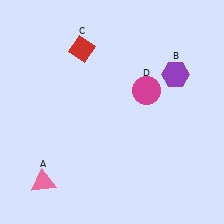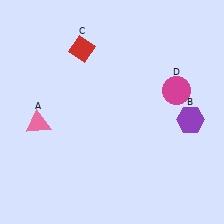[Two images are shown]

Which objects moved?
The objects that moved are: the pink triangle (A), the purple hexagon (B), the magenta circle (D).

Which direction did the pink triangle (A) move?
The pink triangle (A) moved up.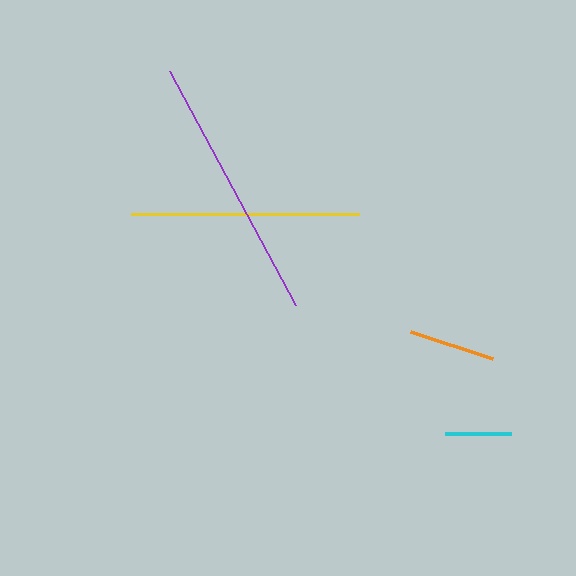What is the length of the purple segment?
The purple segment is approximately 266 pixels long.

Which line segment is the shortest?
The cyan line is the shortest at approximately 66 pixels.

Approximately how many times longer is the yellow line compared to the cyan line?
The yellow line is approximately 3.5 times the length of the cyan line.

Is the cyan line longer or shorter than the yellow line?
The yellow line is longer than the cyan line.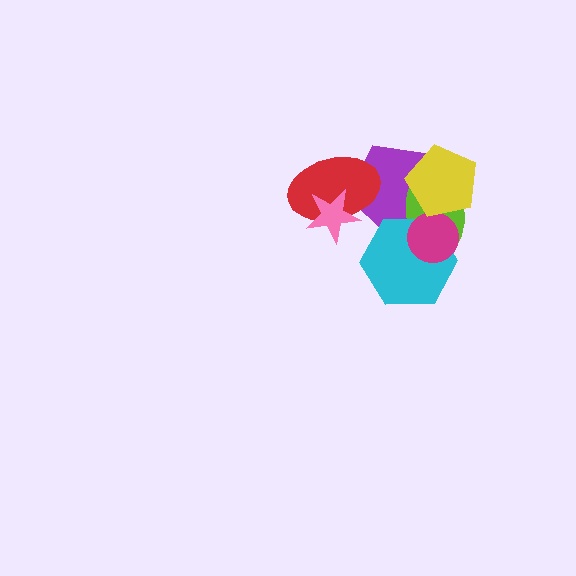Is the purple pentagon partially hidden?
Yes, it is partially covered by another shape.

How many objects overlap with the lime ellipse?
4 objects overlap with the lime ellipse.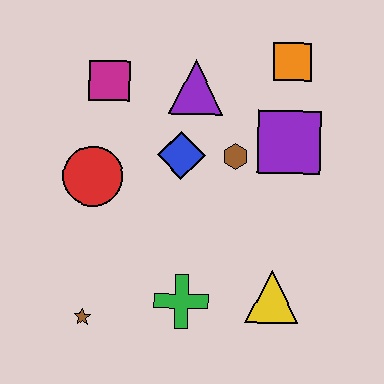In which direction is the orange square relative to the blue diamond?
The orange square is to the right of the blue diamond.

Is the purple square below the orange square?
Yes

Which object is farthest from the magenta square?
The yellow triangle is farthest from the magenta square.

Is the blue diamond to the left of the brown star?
No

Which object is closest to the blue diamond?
The brown hexagon is closest to the blue diamond.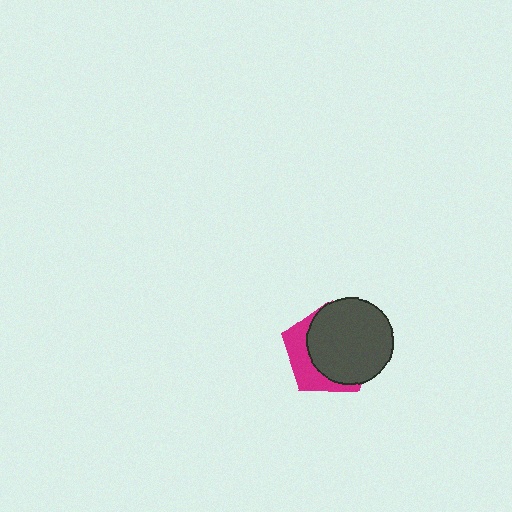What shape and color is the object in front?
The object in front is a dark gray circle.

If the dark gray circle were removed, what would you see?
You would see the complete magenta pentagon.